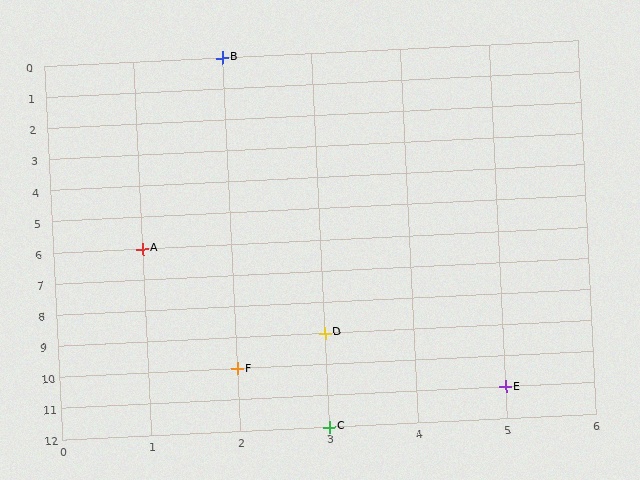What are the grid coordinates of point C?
Point C is at grid coordinates (3, 12).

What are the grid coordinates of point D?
Point D is at grid coordinates (3, 9).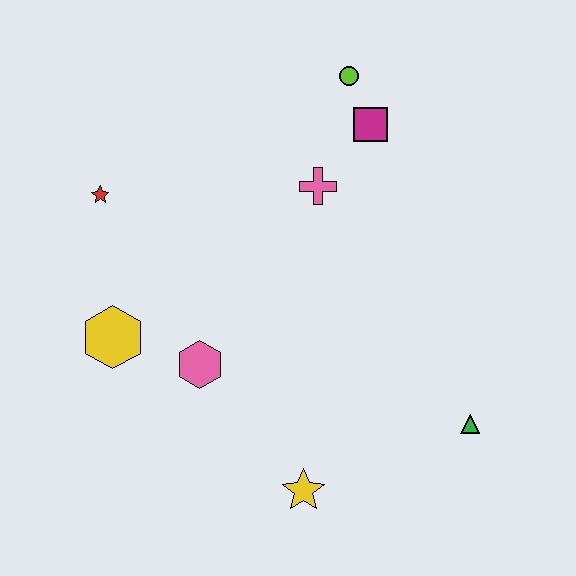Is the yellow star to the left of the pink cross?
Yes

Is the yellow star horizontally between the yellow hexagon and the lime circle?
Yes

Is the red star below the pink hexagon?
No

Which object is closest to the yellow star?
The pink hexagon is closest to the yellow star.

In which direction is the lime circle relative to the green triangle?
The lime circle is above the green triangle.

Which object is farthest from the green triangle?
The red star is farthest from the green triangle.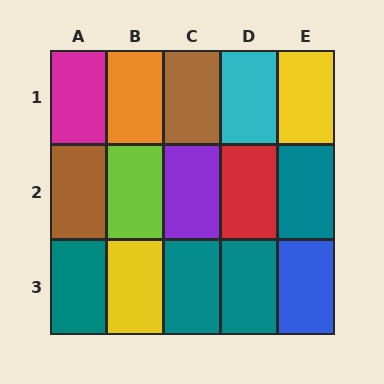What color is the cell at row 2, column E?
Teal.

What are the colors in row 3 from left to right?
Teal, yellow, teal, teal, blue.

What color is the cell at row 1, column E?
Yellow.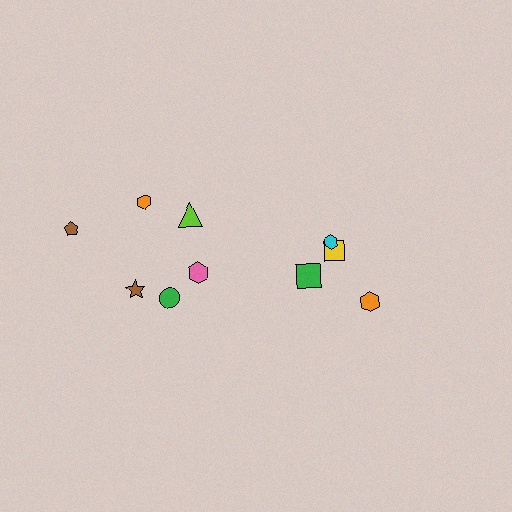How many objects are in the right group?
There are 4 objects.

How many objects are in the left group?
There are 6 objects.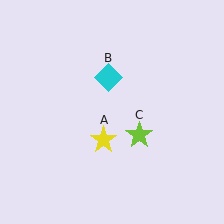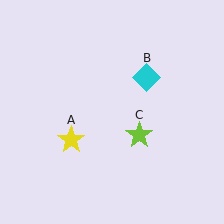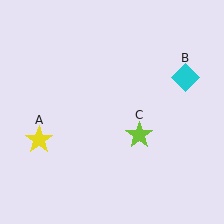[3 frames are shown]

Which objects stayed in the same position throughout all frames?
Lime star (object C) remained stationary.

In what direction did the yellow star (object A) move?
The yellow star (object A) moved left.